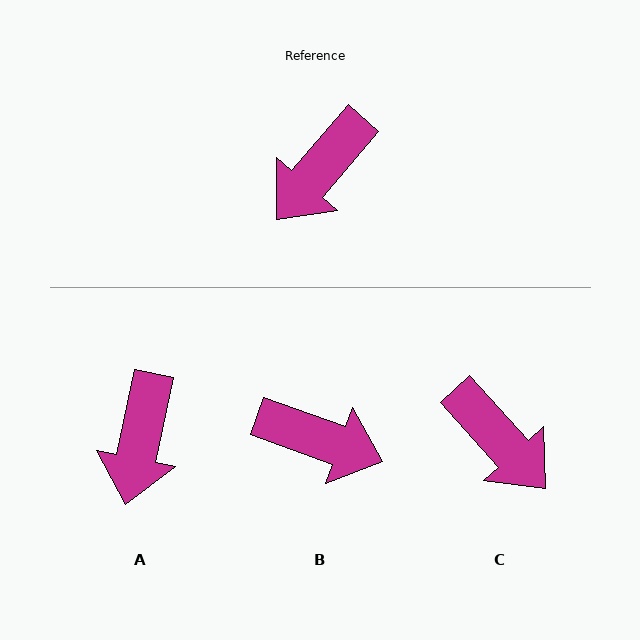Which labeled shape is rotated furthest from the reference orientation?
B, about 111 degrees away.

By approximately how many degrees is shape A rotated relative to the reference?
Approximately 28 degrees counter-clockwise.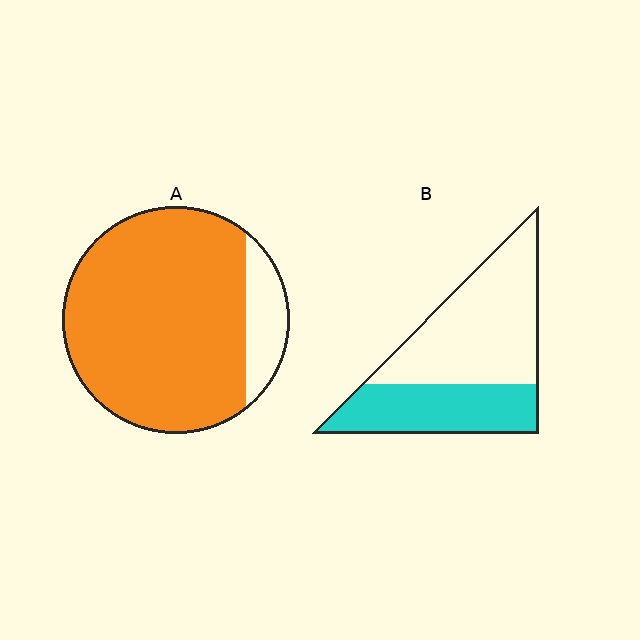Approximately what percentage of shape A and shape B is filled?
A is approximately 85% and B is approximately 40%.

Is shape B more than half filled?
No.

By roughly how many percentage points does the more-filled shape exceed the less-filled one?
By roughly 50 percentage points (A over B).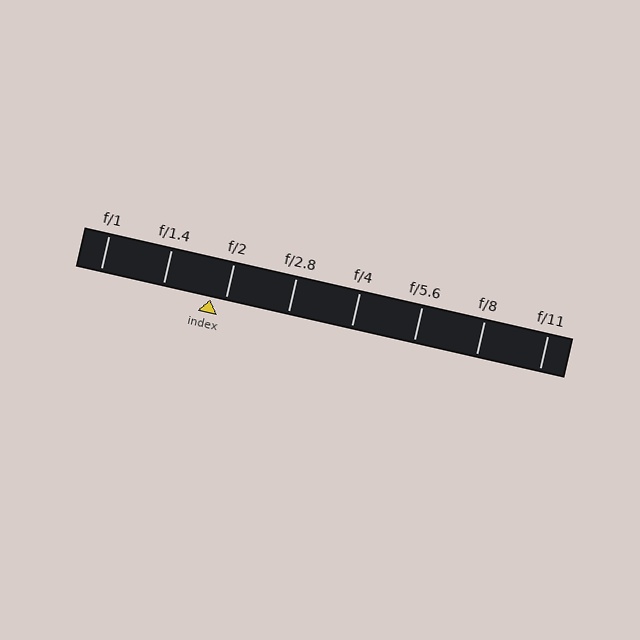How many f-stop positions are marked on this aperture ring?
There are 8 f-stop positions marked.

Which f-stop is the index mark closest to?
The index mark is closest to f/2.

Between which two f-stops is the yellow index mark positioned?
The index mark is between f/1.4 and f/2.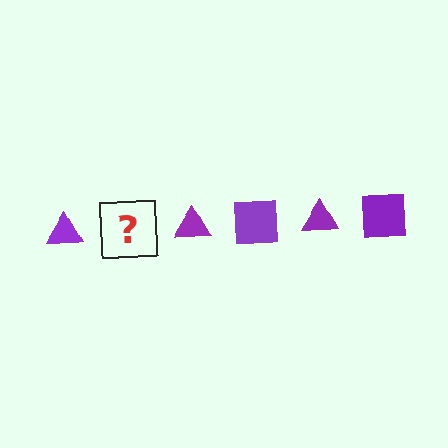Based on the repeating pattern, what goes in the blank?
The blank should be a purple square.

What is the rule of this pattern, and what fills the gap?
The rule is that the pattern cycles through triangle, square shapes in purple. The gap should be filled with a purple square.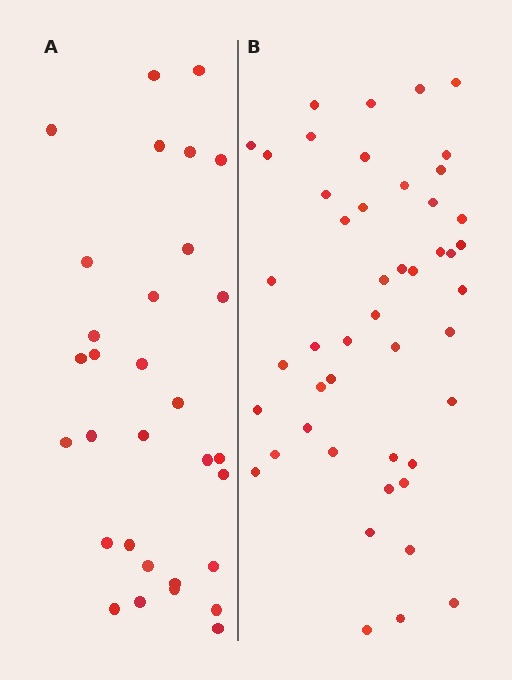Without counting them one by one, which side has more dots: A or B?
Region B (the right region) has more dots.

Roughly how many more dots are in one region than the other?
Region B has approximately 15 more dots than region A.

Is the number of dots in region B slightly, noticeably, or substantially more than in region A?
Region B has substantially more. The ratio is roughly 1.5 to 1.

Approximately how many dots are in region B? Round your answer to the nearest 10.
About 50 dots. (The exact count is 47, which rounds to 50.)